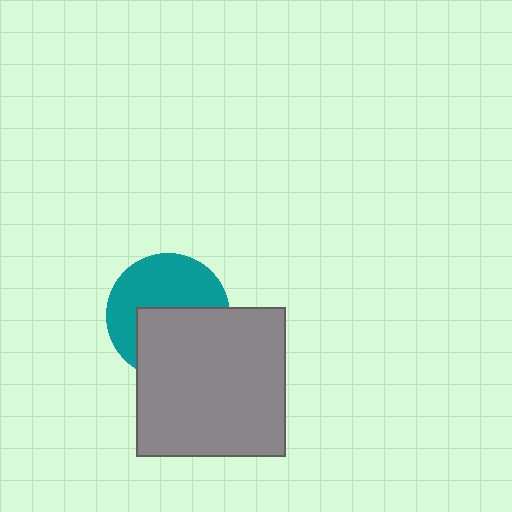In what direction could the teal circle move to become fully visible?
The teal circle could move up. That would shift it out from behind the gray square entirely.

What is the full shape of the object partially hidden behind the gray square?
The partially hidden object is a teal circle.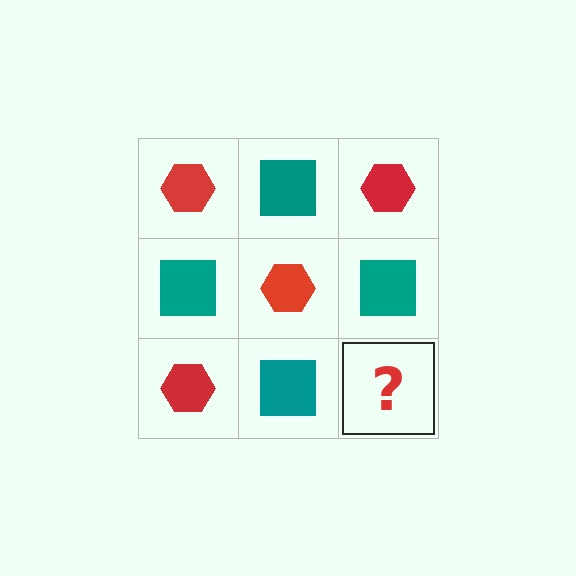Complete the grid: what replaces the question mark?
The question mark should be replaced with a red hexagon.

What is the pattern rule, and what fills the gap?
The rule is that it alternates red hexagon and teal square in a checkerboard pattern. The gap should be filled with a red hexagon.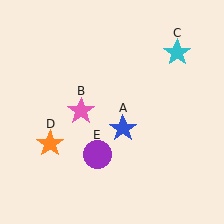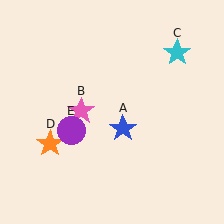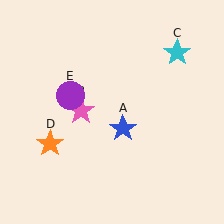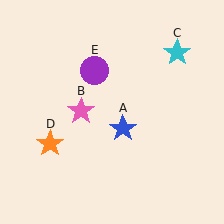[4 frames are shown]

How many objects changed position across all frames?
1 object changed position: purple circle (object E).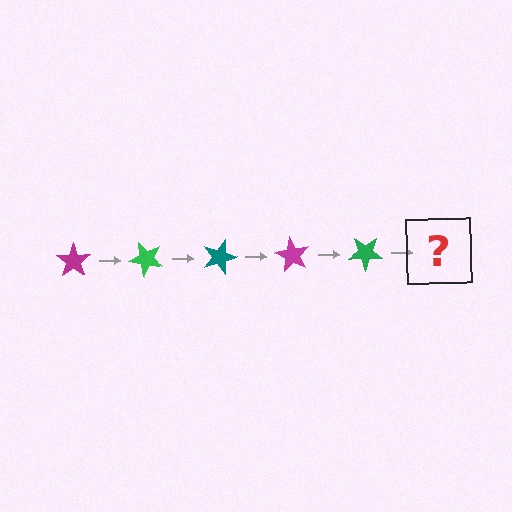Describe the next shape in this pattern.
It should be a teal star, rotated 225 degrees from the start.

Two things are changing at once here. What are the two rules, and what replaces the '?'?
The two rules are that it rotates 45 degrees each step and the color cycles through magenta, green, and teal. The '?' should be a teal star, rotated 225 degrees from the start.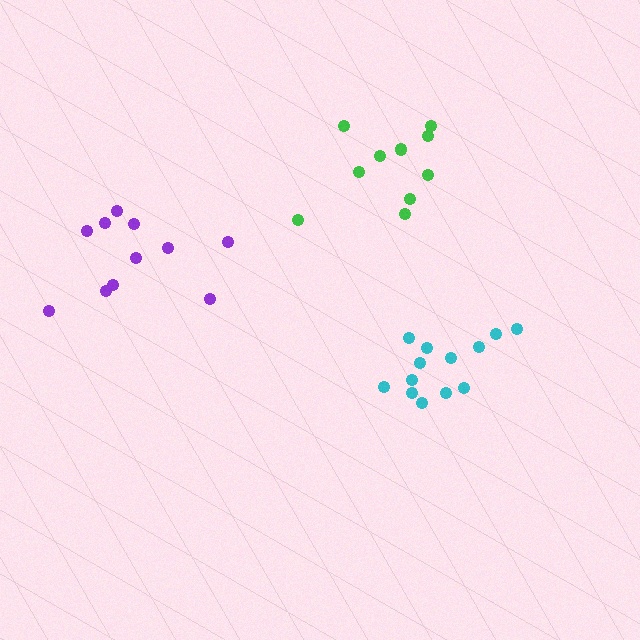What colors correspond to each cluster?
The clusters are colored: cyan, green, purple.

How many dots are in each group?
Group 1: 13 dots, Group 2: 10 dots, Group 3: 11 dots (34 total).